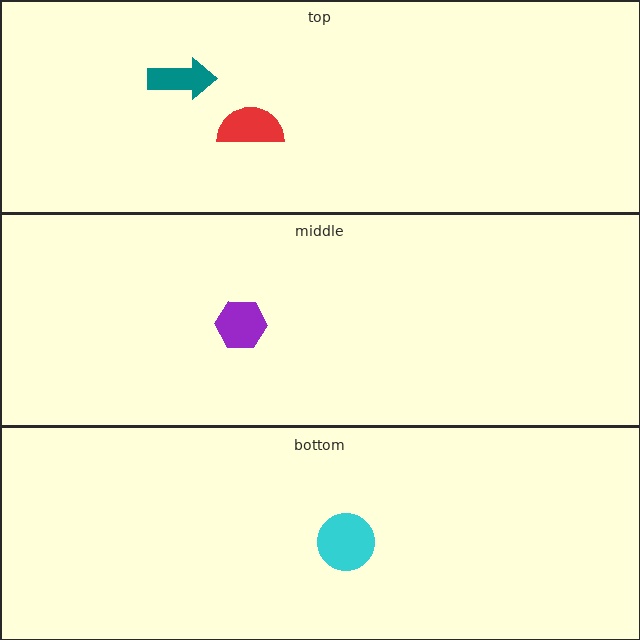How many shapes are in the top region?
2.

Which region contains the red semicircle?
The top region.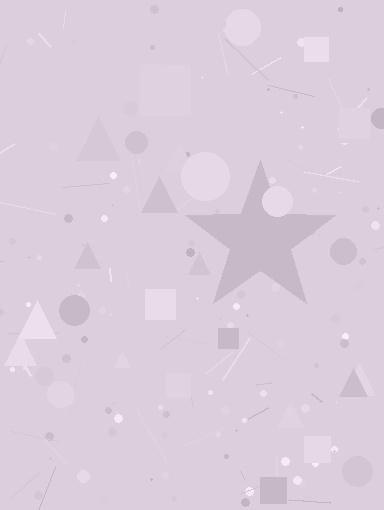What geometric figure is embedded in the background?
A star is embedded in the background.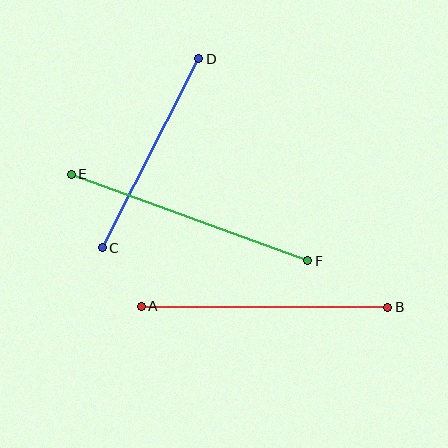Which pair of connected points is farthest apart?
Points E and F are farthest apart.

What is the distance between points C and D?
The distance is approximately 213 pixels.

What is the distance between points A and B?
The distance is approximately 247 pixels.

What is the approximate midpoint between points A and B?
The midpoint is at approximately (265, 307) pixels.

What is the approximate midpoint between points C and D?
The midpoint is at approximately (150, 153) pixels.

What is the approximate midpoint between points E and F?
The midpoint is at approximately (190, 218) pixels.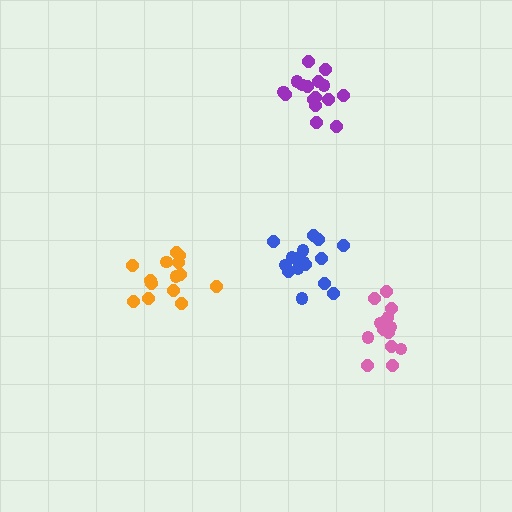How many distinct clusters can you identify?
There are 4 distinct clusters.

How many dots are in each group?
Group 1: 14 dots, Group 2: 16 dots, Group 3: 14 dots, Group 4: 17 dots (61 total).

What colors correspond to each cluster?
The clusters are colored: pink, purple, orange, blue.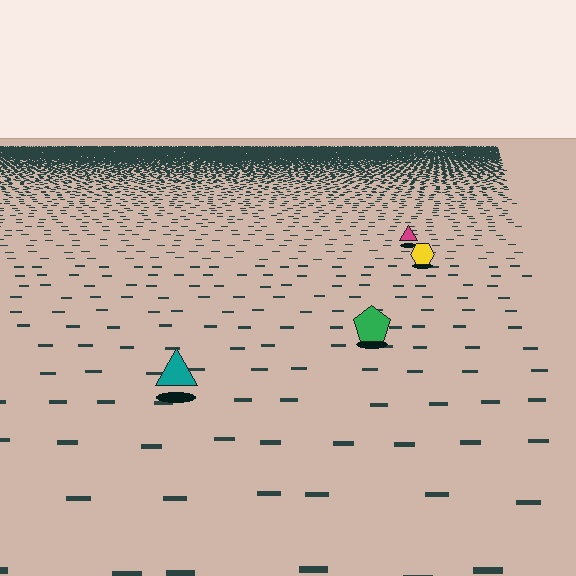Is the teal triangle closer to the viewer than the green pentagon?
Yes. The teal triangle is closer — you can tell from the texture gradient: the ground texture is coarser near it.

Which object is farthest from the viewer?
The magenta triangle is farthest from the viewer. It appears smaller and the ground texture around it is denser.